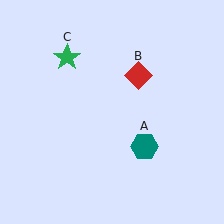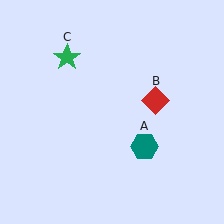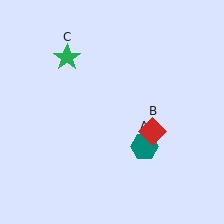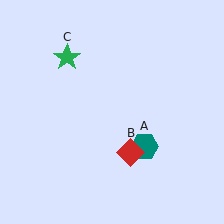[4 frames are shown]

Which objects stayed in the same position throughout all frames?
Teal hexagon (object A) and green star (object C) remained stationary.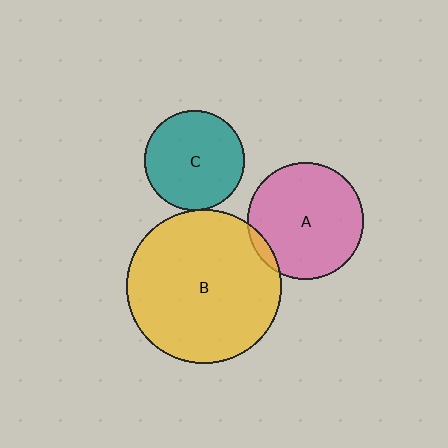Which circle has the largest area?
Circle B (yellow).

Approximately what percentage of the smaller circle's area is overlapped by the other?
Approximately 5%.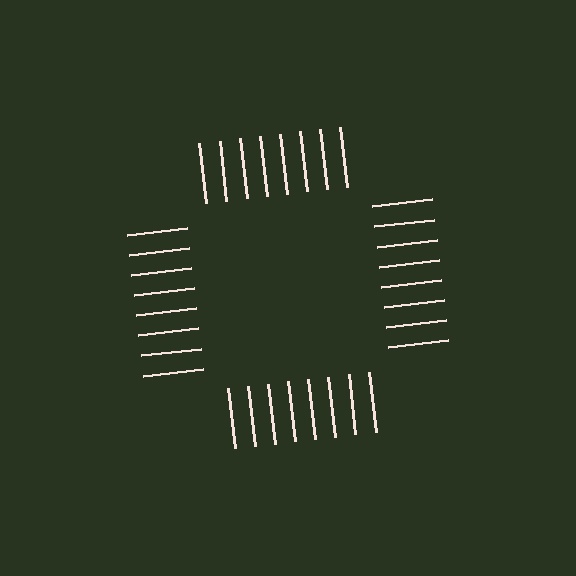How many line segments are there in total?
32 — 8 along each of the 4 edges.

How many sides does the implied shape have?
4 sides — the line-ends trace a square.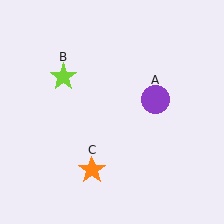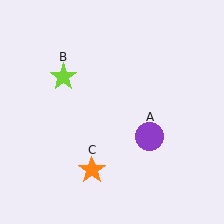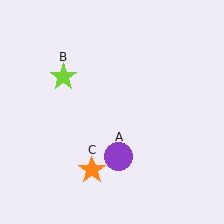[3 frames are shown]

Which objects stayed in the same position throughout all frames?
Lime star (object B) and orange star (object C) remained stationary.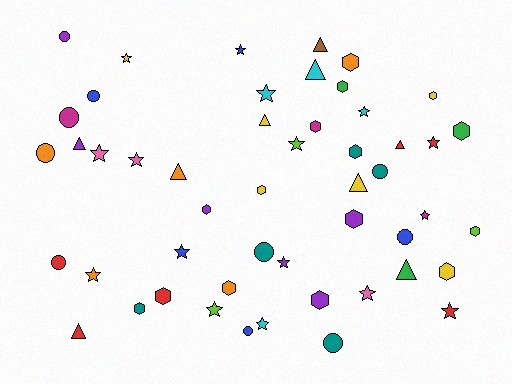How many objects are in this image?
There are 50 objects.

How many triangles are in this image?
There are 9 triangles.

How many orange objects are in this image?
There are 5 orange objects.